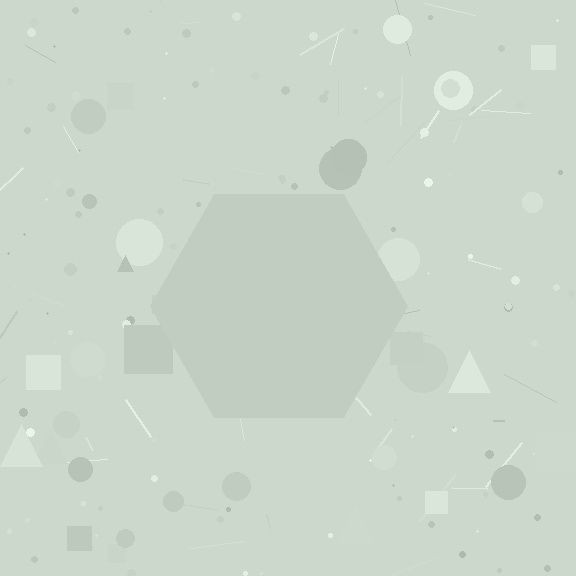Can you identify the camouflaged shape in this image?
The camouflaged shape is a hexagon.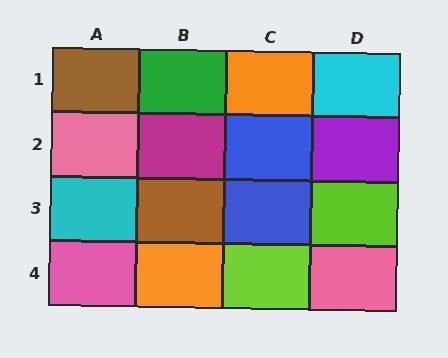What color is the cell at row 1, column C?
Orange.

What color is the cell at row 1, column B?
Green.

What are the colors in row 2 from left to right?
Pink, magenta, blue, purple.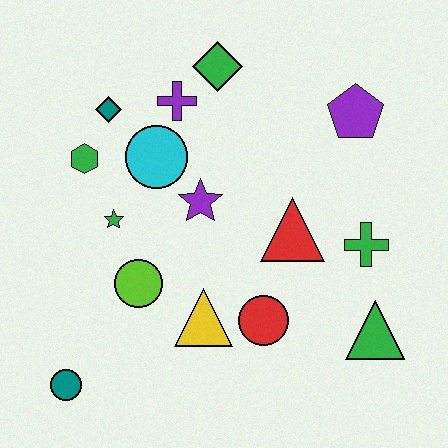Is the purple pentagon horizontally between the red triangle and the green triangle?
Yes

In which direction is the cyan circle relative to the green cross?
The cyan circle is to the left of the green cross.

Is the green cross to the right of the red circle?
Yes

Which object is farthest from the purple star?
The teal circle is farthest from the purple star.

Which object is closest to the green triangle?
The green cross is closest to the green triangle.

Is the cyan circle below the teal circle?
No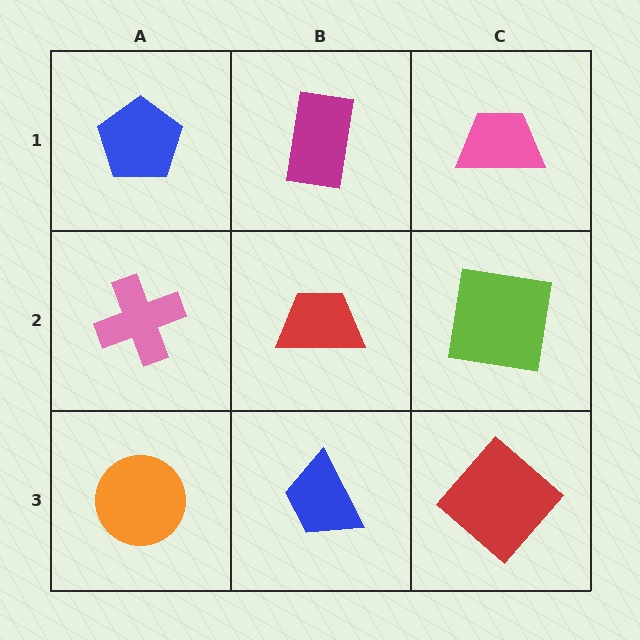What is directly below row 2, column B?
A blue trapezoid.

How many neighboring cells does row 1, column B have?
3.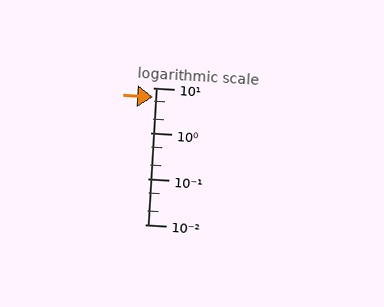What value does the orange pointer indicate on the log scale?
The pointer indicates approximately 6.3.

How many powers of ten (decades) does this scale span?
The scale spans 3 decades, from 0.01 to 10.